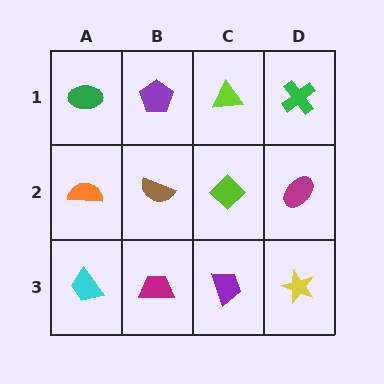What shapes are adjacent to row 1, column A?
An orange semicircle (row 2, column A), a purple pentagon (row 1, column B).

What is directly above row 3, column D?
A magenta ellipse.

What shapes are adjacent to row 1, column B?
A brown semicircle (row 2, column B), a green ellipse (row 1, column A), a lime triangle (row 1, column C).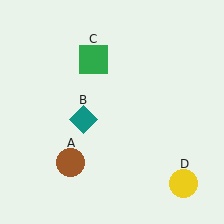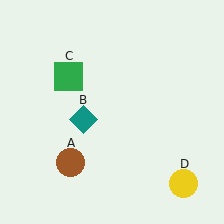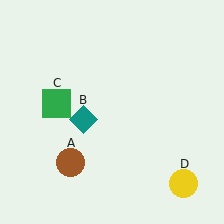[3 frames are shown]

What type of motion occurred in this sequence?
The green square (object C) rotated counterclockwise around the center of the scene.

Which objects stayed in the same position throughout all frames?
Brown circle (object A) and teal diamond (object B) and yellow circle (object D) remained stationary.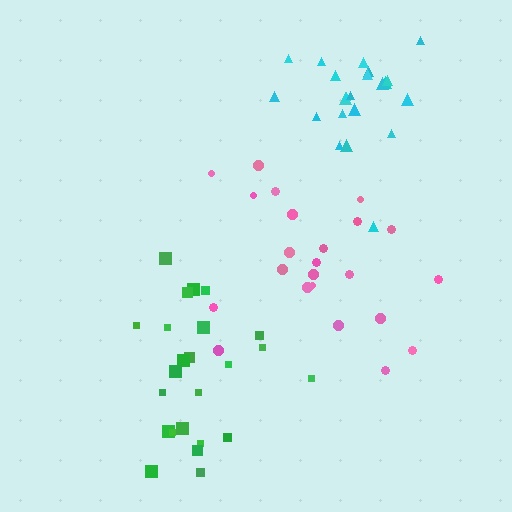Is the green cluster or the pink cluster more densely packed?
Green.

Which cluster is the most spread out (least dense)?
Pink.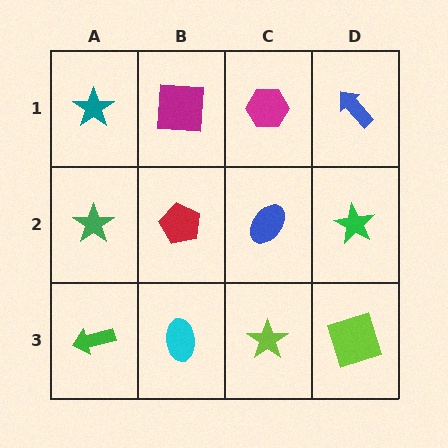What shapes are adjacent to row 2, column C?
A magenta hexagon (row 1, column C), a lime star (row 3, column C), a red pentagon (row 2, column B), a green star (row 2, column D).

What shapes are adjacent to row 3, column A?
A green star (row 2, column A), a cyan ellipse (row 3, column B).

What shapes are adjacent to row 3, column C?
A blue ellipse (row 2, column C), a cyan ellipse (row 3, column B), a lime square (row 3, column D).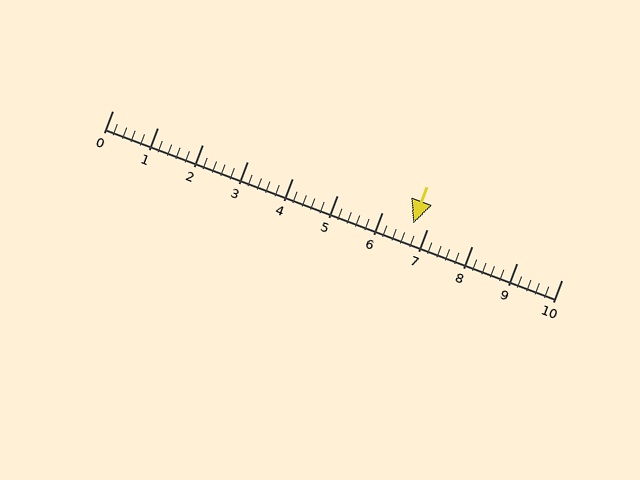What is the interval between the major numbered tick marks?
The major tick marks are spaced 1 units apart.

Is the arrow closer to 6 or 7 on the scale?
The arrow is closer to 7.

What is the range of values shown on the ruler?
The ruler shows values from 0 to 10.